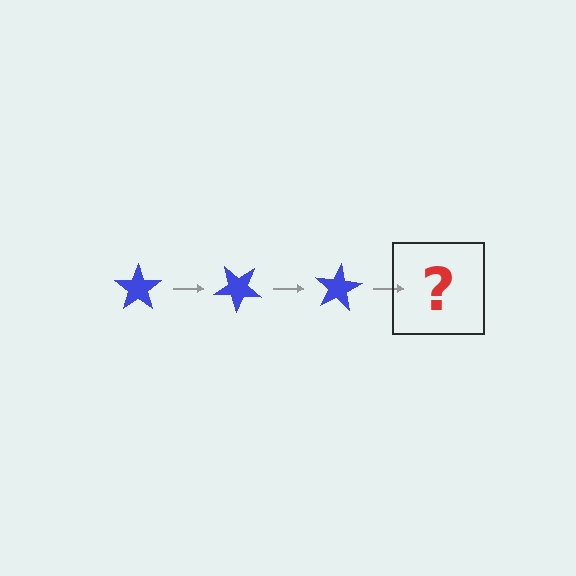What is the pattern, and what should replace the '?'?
The pattern is that the star rotates 40 degrees each step. The '?' should be a blue star rotated 120 degrees.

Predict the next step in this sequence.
The next step is a blue star rotated 120 degrees.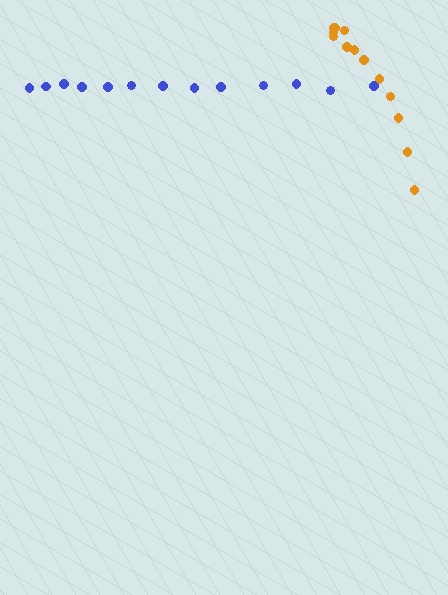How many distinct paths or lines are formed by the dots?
There are 2 distinct paths.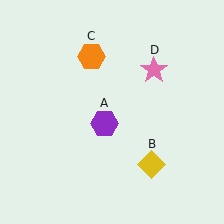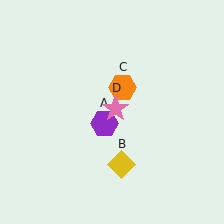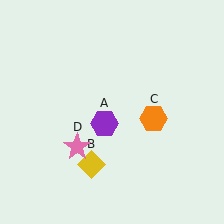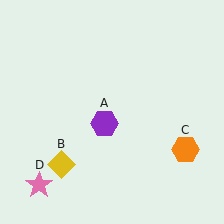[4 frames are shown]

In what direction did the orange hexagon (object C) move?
The orange hexagon (object C) moved down and to the right.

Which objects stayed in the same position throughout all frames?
Purple hexagon (object A) remained stationary.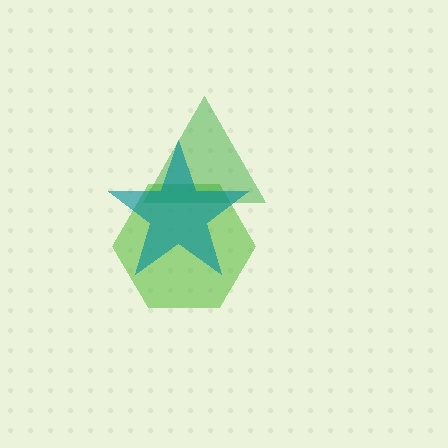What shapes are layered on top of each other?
The layered shapes are: a lime hexagon, a green triangle, a teal star.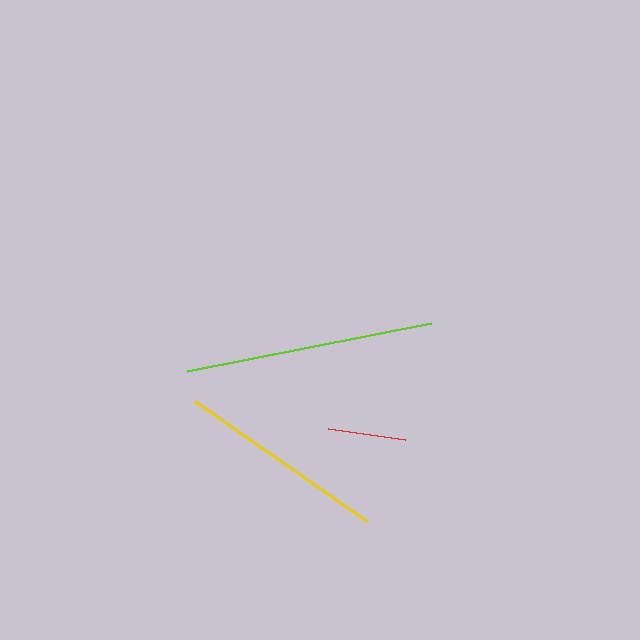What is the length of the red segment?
The red segment is approximately 78 pixels long.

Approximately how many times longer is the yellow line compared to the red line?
The yellow line is approximately 2.7 times the length of the red line.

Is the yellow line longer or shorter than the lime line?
The lime line is longer than the yellow line.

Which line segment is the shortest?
The red line is the shortest at approximately 78 pixels.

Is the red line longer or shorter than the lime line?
The lime line is longer than the red line.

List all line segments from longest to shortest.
From longest to shortest: lime, yellow, red.